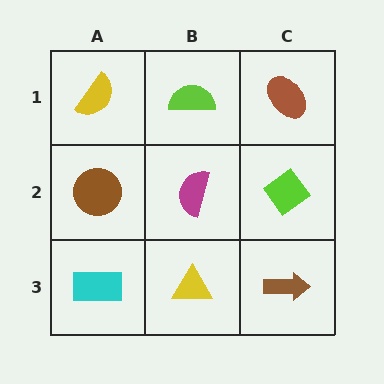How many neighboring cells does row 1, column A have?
2.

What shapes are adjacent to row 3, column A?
A brown circle (row 2, column A), a yellow triangle (row 3, column B).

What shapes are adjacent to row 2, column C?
A brown ellipse (row 1, column C), a brown arrow (row 3, column C), a magenta semicircle (row 2, column B).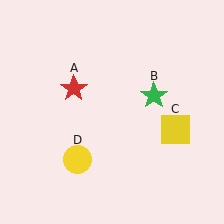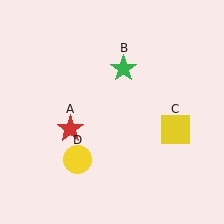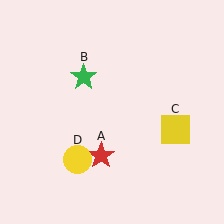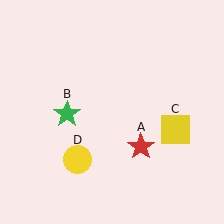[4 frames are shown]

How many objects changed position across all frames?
2 objects changed position: red star (object A), green star (object B).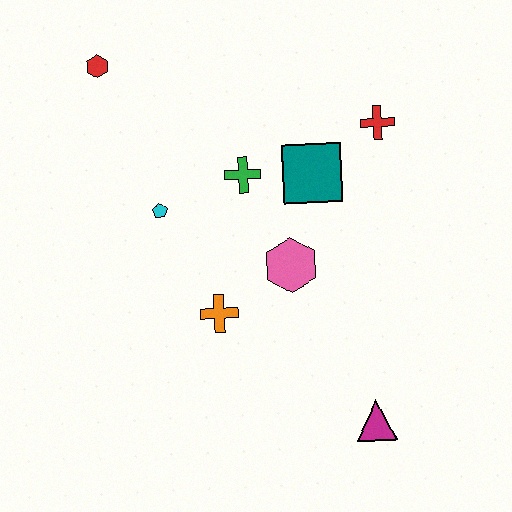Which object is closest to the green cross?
The teal square is closest to the green cross.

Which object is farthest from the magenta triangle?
The red hexagon is farthest from the magenta triangle.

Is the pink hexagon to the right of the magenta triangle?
No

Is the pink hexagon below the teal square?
Yes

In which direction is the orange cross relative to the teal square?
The orange cross is below the teal square.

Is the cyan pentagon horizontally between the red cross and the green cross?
No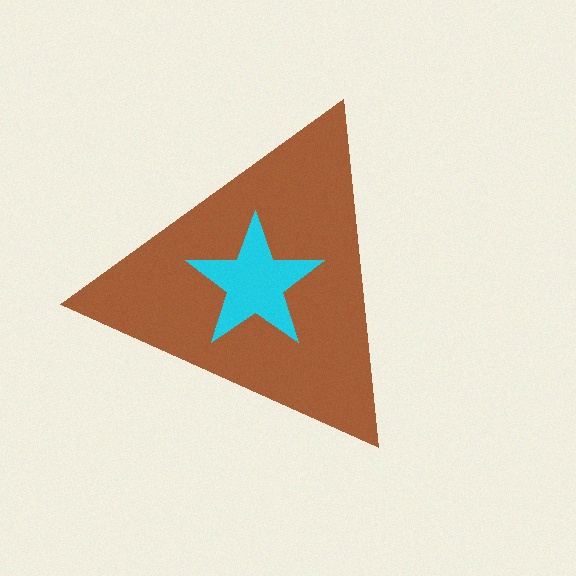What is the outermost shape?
The brown triangle.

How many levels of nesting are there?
2.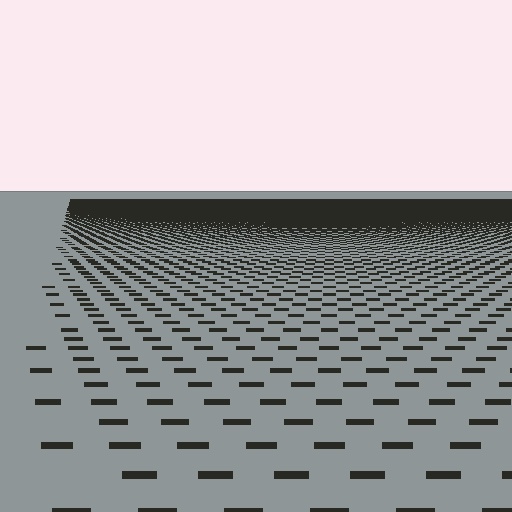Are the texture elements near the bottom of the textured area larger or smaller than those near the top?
Larger. Near the bottom, elements are closer to the viewer and appear at a bigger on-screen size.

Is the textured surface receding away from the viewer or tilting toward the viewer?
The surface is receding away from the viewer. Texture elements get smaller and denser toward the top.